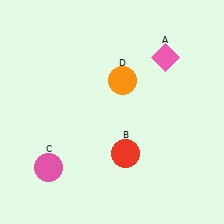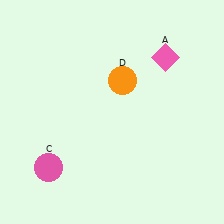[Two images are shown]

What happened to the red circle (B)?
The red circle (B) was removed in Image 2. It was in the bottom-right area of Image 1.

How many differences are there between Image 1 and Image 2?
There is 1 difference between the two images.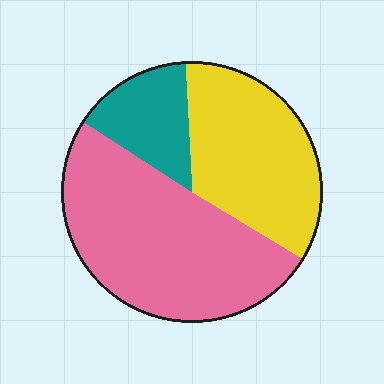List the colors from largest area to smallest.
From largest to smallest: pink, yellow, teal.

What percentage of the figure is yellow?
Yellow takes up about one third (1/3) of the figure.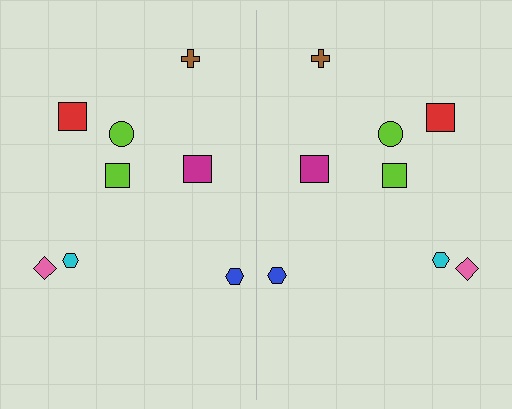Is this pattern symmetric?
Yes, this pattern has bilateral (reflection) symmetry.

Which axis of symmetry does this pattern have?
The pattern has a vertical axis of symmetry running through the center of the image.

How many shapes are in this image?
There are 16 shapes in this image.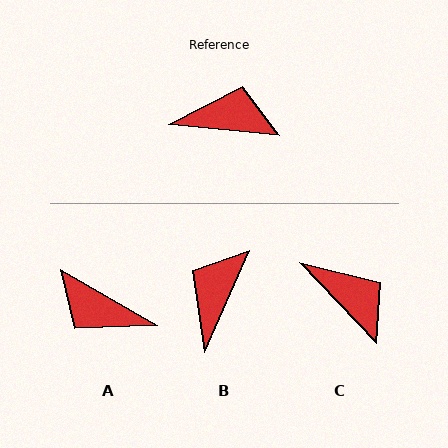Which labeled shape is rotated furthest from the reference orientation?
A, about 155 degrees away.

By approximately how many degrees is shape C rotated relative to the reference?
Approximately 41 degrees clockwise.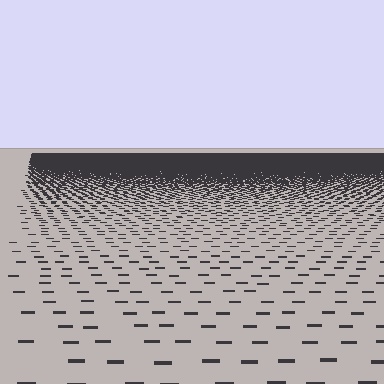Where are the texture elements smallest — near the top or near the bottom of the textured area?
Near the top.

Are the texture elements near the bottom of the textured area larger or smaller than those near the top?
Larger. Near the bottom, elements are closer to the viewer and appear at a bigger on-screen size.